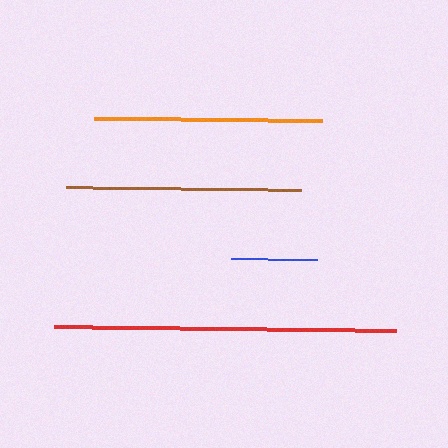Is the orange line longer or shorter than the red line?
The red line is longer than the orange line.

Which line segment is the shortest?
The blue line is the shortest at approximately 86 pixels.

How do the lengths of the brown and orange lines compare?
The brown and orange lines are approximately the same length.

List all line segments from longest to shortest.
From longest to shortest: red, brown, orange, blue.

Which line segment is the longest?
The red line is the longest at approximately 342 pixels.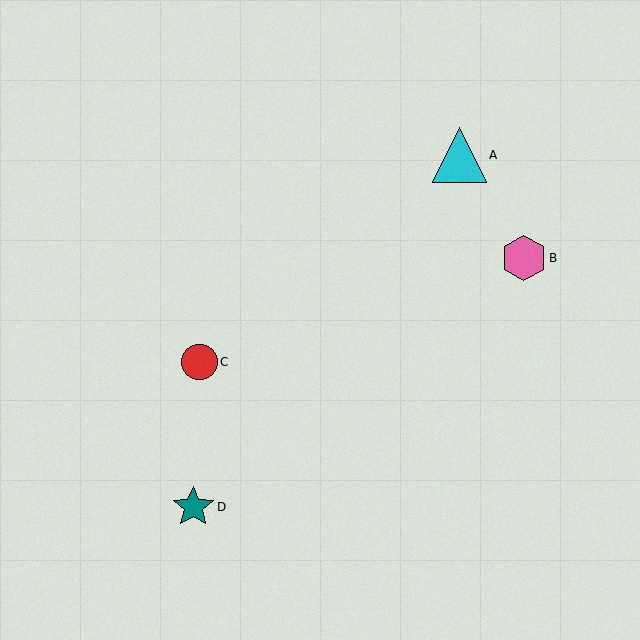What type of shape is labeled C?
Shape C is a red circle.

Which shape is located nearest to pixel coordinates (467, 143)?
The cyan triangle (labeled A) at (459, 155) is nearest to that location.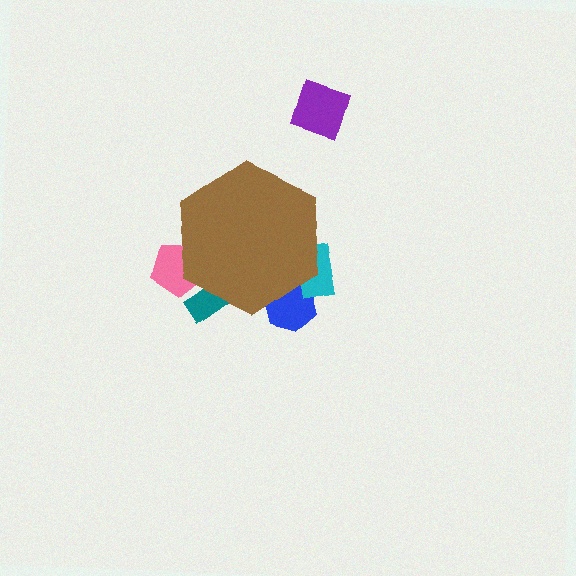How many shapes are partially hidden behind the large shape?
4 shapes are partially hidden.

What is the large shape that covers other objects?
A brown hexagon.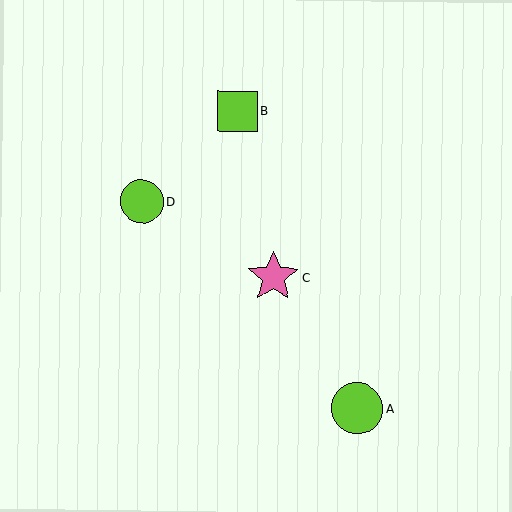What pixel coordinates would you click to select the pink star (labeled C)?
Click at (273, 277) to select the pink star C.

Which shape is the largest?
The pink star (labeled C) is the largest.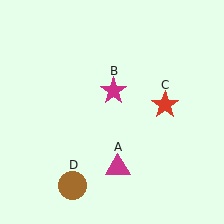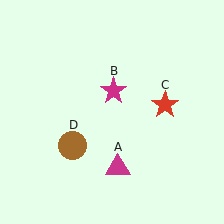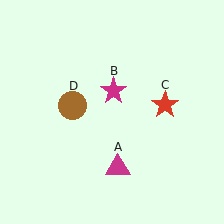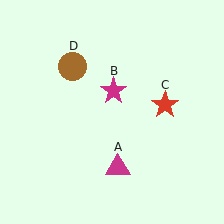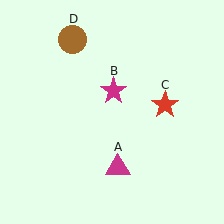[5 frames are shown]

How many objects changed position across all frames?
1 object changed position: brown circle (object D).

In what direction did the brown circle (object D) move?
The brown circle (object D) moved up.